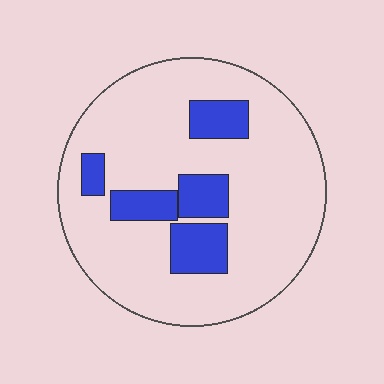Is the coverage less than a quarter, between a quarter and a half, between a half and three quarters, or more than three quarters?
Less than a quarter.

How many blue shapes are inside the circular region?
5.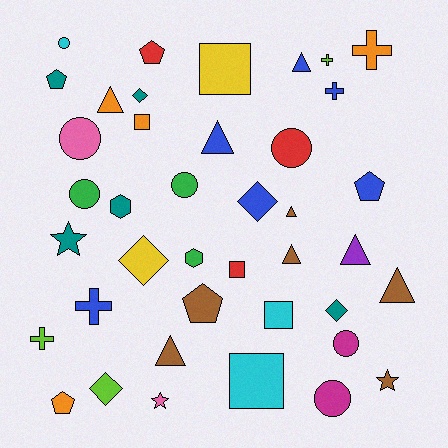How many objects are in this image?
There are 40 objects.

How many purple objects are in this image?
There is 1 purple object.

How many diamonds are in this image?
There are 5 diamonds.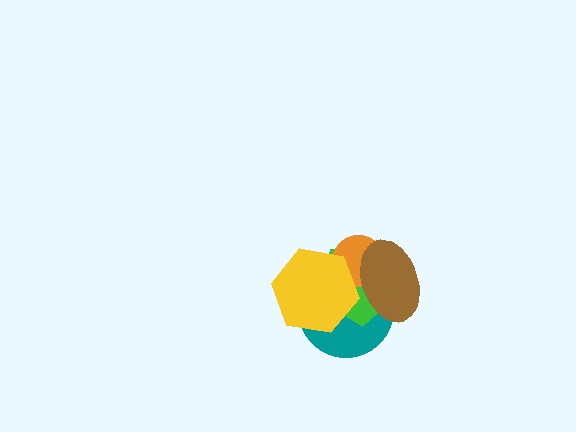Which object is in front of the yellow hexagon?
The brown ellipse is in front of the yellow hexagon.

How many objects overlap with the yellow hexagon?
4 objects overlap with the yellow hexagon.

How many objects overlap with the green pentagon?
4 objects overlap with the green pentagon.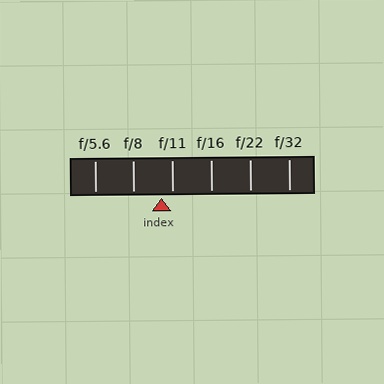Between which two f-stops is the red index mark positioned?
The index mark is between f/8 and f/11.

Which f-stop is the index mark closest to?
The index mark is closest to f/11.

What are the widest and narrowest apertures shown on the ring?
The widest aperture shown is f/5.6 and the narrowest is f/32.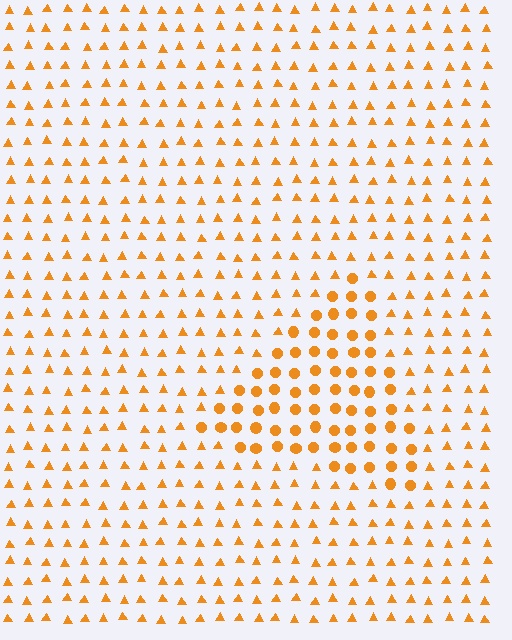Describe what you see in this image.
The image is filled with small orange elements arranged in a uniform grid. A triangle-shaped region contains circles, while the surrounding area contains triangles. The boundary is defined purely by the change in element shape.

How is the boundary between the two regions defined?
The boundary is defined by a change in element shape: circles inside vs. triangles outside. All elements share the same color and spacing.